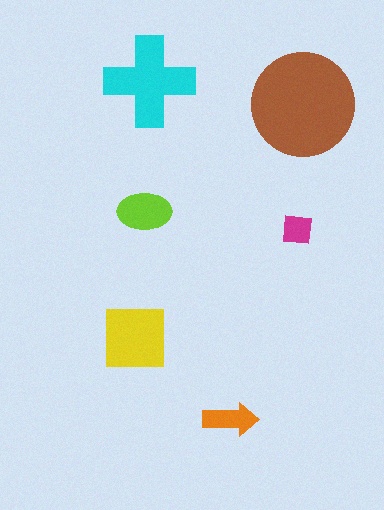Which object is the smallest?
The magenta square.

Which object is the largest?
The brown circle.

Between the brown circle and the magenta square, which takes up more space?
The brown circle.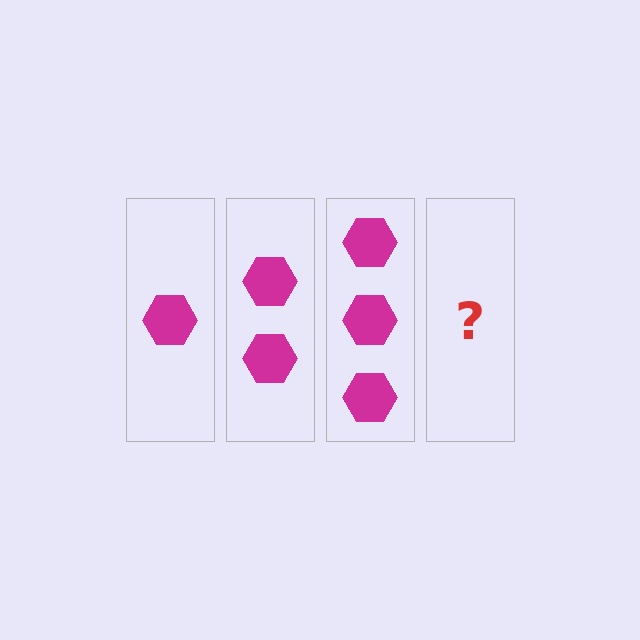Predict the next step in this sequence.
The next step is 4 hexagons.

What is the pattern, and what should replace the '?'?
The pattern is that each step adds one more hexagon. The '?' should be 4 hexagons.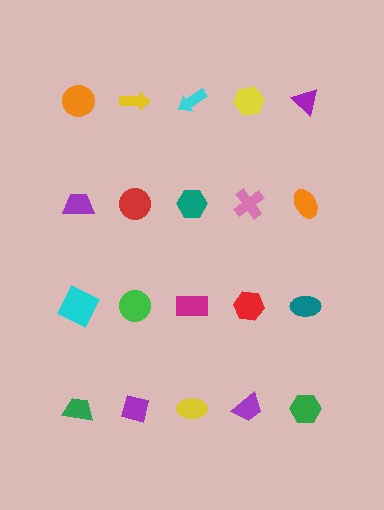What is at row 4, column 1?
A green trapezoid.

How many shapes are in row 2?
5 shapes.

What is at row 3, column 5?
A teal ellipse.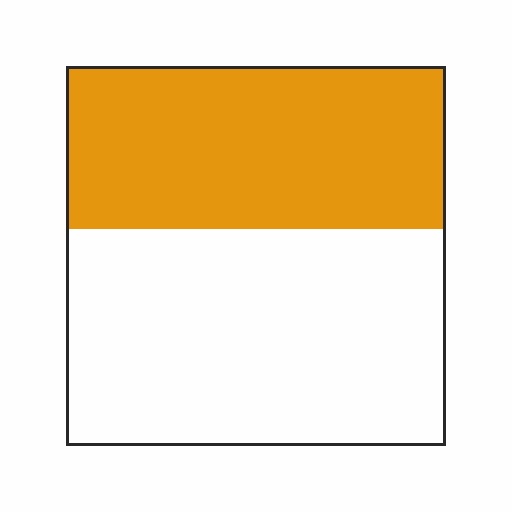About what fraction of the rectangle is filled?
About two fifths (2/5).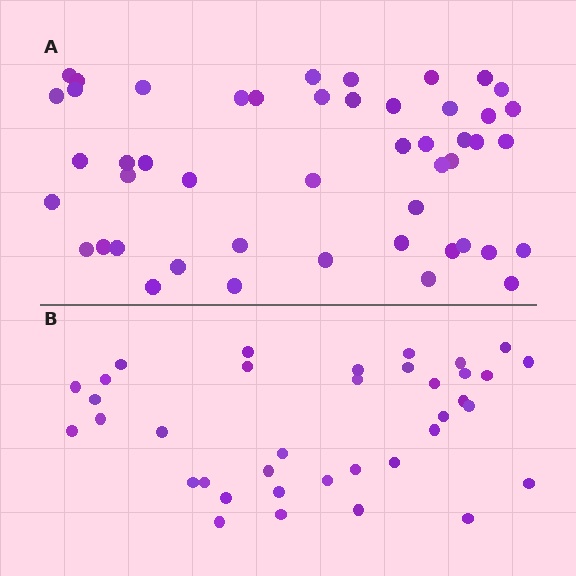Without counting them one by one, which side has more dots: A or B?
Region A (the top region) has more dots.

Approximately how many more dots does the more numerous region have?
Region A has roughly 12 or so more dots than region B.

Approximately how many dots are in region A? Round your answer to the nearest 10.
About 50 dots. (The exact count is 48, which rounds to 50.)